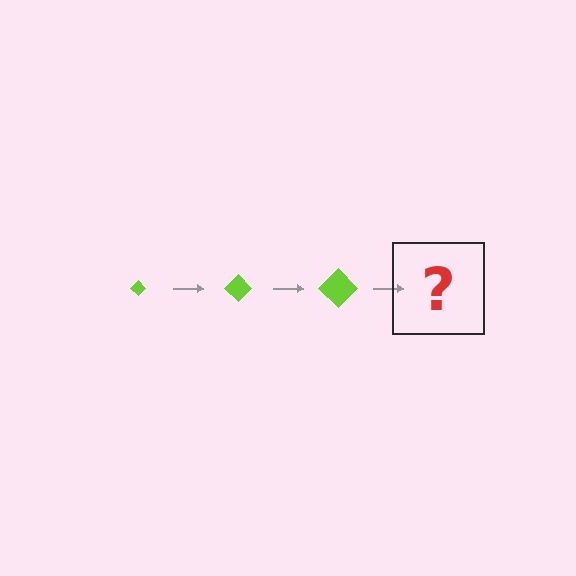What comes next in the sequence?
The next element should be a lime diamond, larger than the previous one.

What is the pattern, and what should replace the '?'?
The pattern is that the diamond gets progressively larger each step. The '?' should be a lime diamond, larger than the previous one.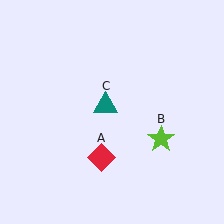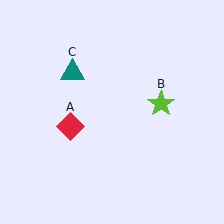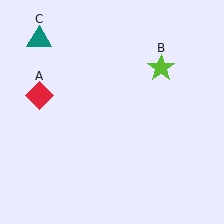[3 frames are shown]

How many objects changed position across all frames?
3 objects changed position: red diamond (object A), lime star (object B), teal triangle (object C).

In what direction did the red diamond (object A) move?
The red diamond (object A) moved up and to the left.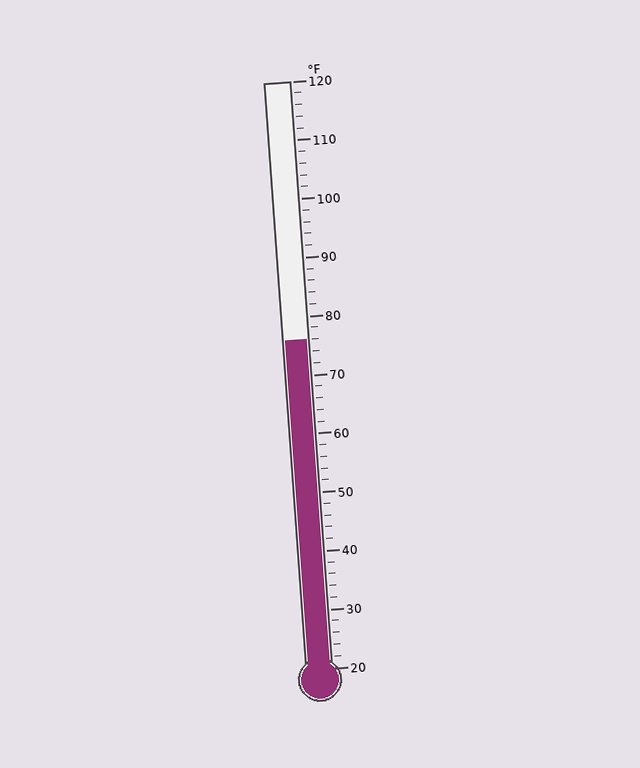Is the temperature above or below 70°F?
The temperature is above 70°F.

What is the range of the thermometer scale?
The thermometer scale ranges from 20°F to 120°F.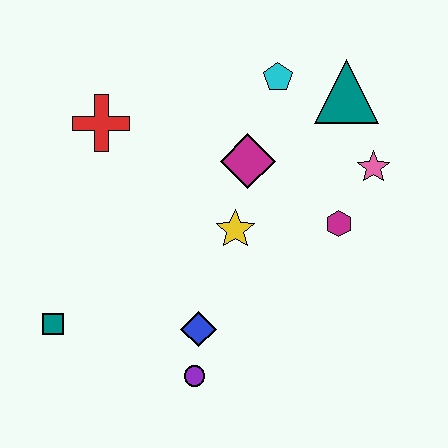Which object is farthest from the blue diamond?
The teal triangle is farthest from the blue diamond.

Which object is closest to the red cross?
The magenta diamond is closest to the red cross.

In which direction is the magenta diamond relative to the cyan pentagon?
The magenta diamond is below the cyan pentagon.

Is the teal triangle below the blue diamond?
No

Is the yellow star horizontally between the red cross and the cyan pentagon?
Yes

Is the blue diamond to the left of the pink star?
Yes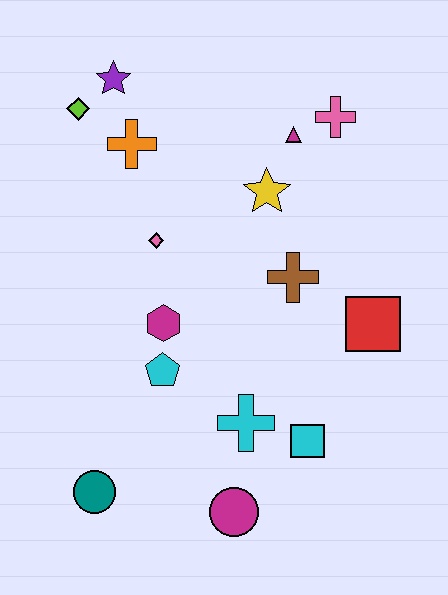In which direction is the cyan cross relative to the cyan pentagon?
The cyan cross is to the right of the cyan pentagon.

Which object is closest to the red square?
The brown cross is closest to the red square.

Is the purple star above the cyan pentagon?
Yes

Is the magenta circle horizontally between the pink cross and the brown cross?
No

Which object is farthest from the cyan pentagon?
The pink cross is farthest from the cyan pentagon.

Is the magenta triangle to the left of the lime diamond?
No